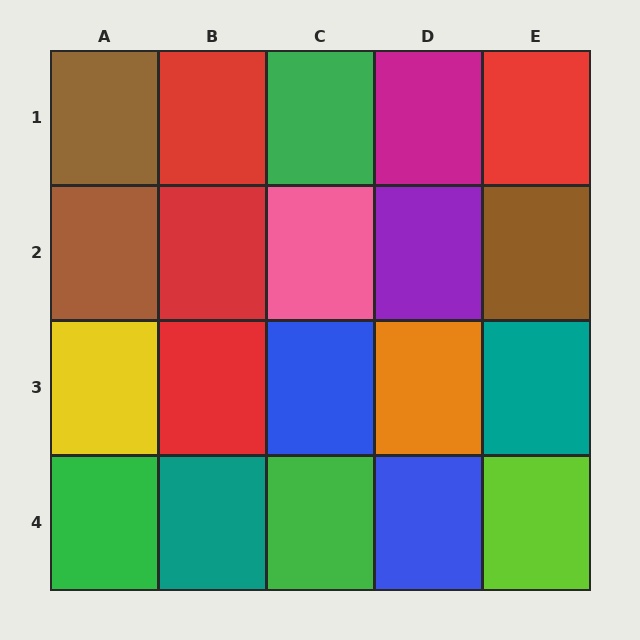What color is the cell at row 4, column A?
Green.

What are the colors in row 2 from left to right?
Brown, red, pink, purple, brown.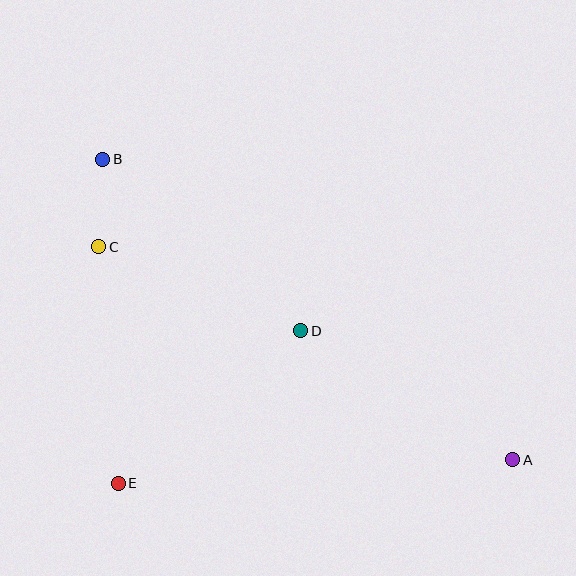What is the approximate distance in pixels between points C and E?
The distance between C and E is approximately 237 pixels.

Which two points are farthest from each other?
Points A and B are farthest from each other.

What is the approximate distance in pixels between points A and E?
The distance between A and E is approximately 395 pixels.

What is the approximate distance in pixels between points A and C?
The distance between A and C is approximately 465 pixels.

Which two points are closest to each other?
Points B and C are closest to each other.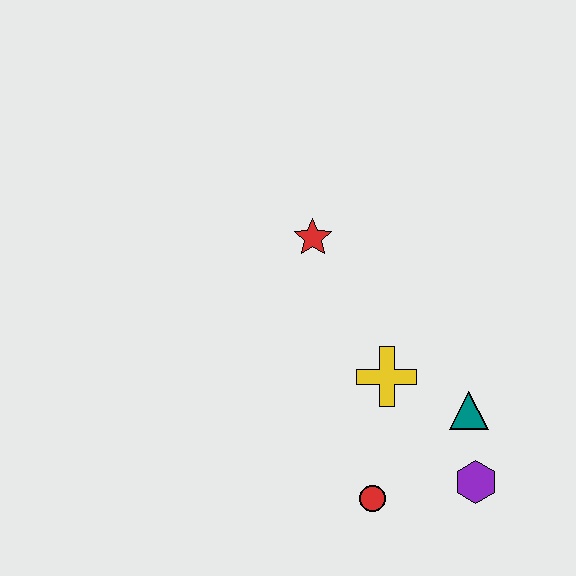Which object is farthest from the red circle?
The red star is farthest from the red circle.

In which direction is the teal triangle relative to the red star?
The teal triangle is below the red star.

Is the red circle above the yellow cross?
No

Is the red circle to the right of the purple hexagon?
No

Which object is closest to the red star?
The yellow cross is closest to the red star.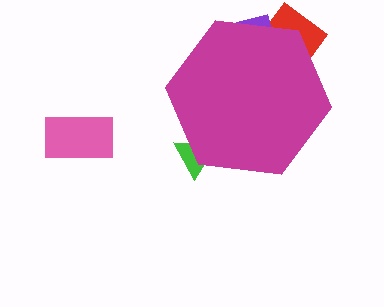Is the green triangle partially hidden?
Yes, the green triangle is partially hidden behind the magenta hexagon.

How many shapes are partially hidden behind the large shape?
3 shapes are partially hidden.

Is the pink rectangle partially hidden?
No, the pink rectangle is fully visible.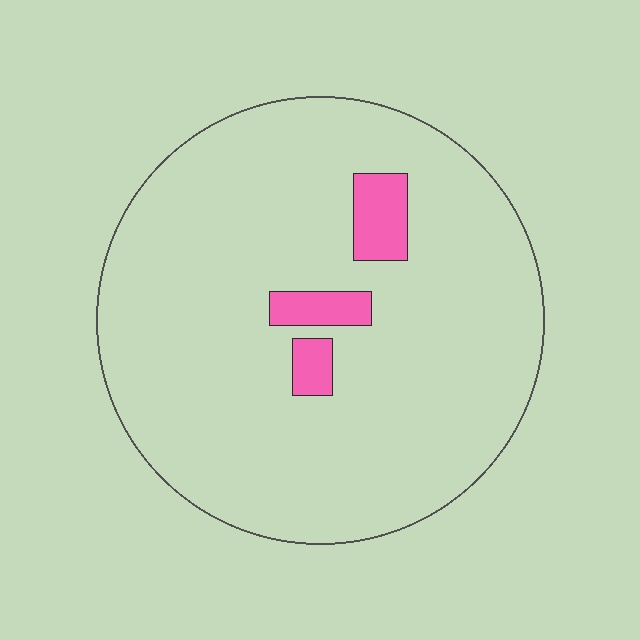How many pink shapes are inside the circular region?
3.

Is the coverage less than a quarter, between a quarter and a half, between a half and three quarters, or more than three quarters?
Less than a quarter.